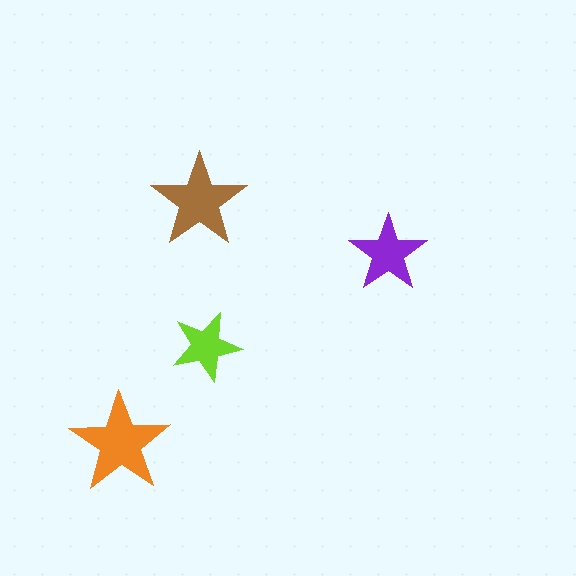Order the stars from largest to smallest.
the orange one, the brown one, the purple one, the lime one.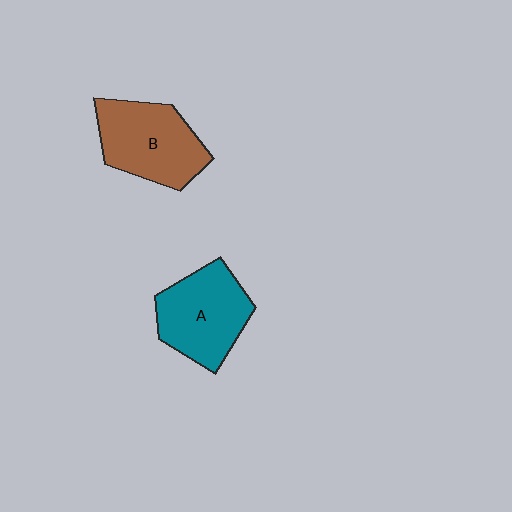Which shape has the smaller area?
Shape A (teal).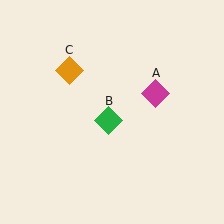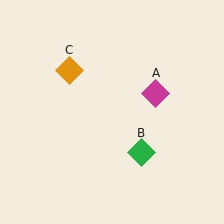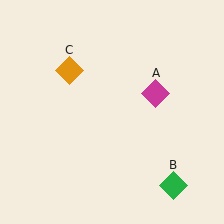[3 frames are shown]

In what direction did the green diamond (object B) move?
The green diamond (object B) moved down and to the right.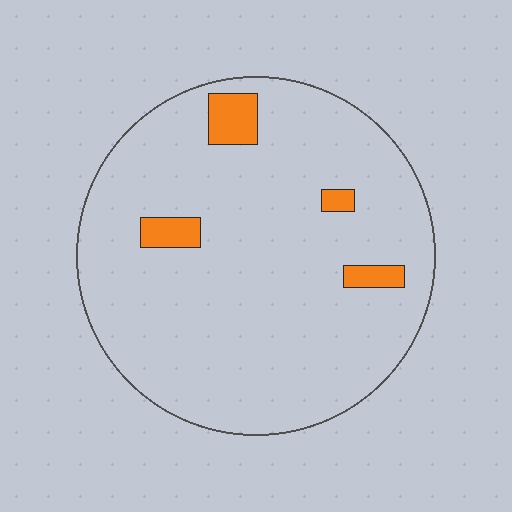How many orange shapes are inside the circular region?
4.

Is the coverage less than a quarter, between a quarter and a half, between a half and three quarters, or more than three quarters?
Less than a quarter.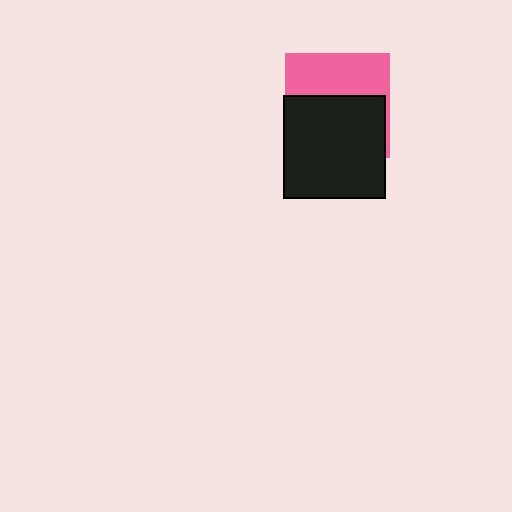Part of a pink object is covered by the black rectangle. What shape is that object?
It is a square.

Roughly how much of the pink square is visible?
A small part of it is visible (roughly 43%).